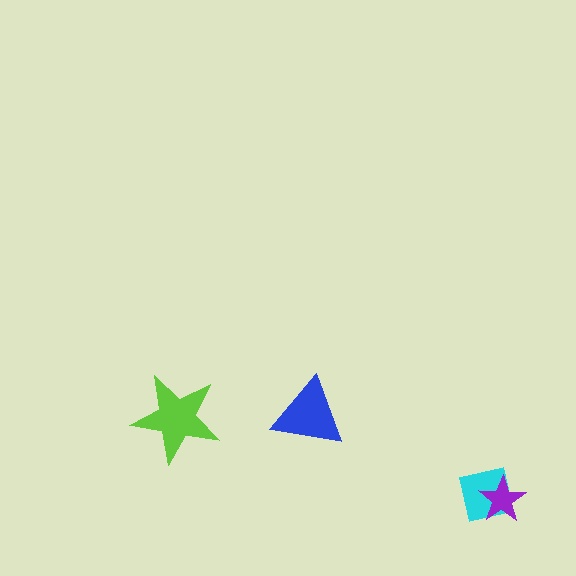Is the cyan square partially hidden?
Yes, it is partially covered by another shape.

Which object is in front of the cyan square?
The purple star is in front of the cyan square.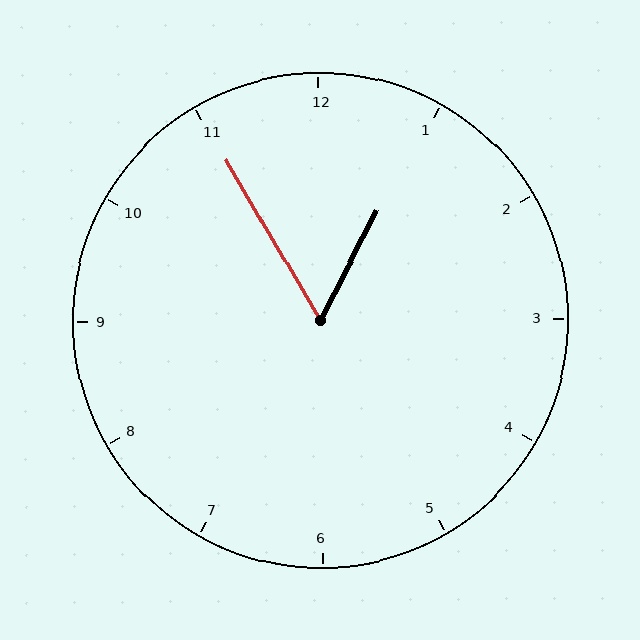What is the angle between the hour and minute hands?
Approximately 58 degrees.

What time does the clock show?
12:55.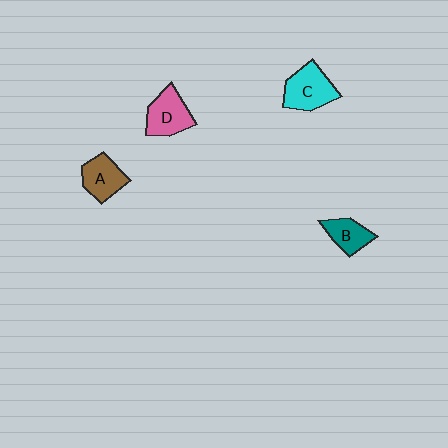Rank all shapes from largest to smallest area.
From largest to smallest: C (cyan), D (pink), A (brown), B (teal).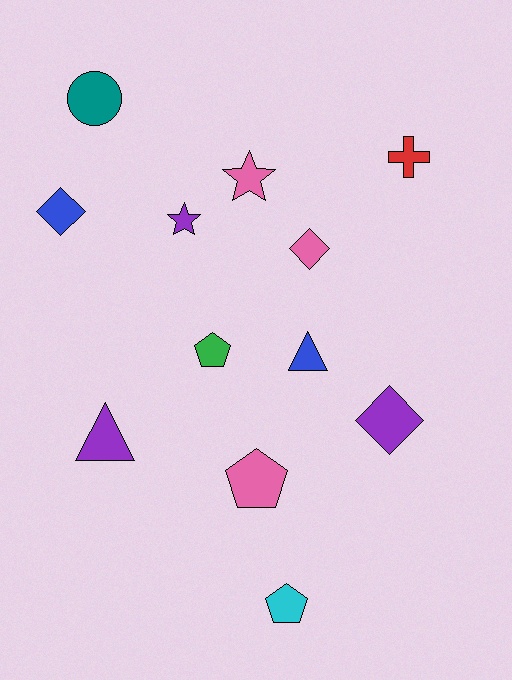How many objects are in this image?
There are 12 objects.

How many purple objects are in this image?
There are 3 purple objects.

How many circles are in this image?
There is 1 circle.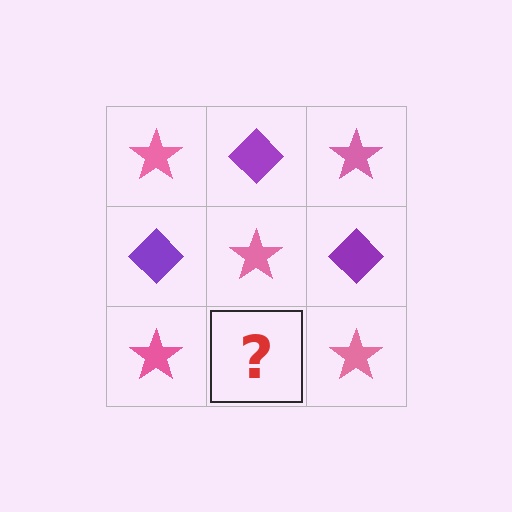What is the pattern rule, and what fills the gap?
The rule is that it alternates pink star and purple diamond in a checkerboard pattern. The gap should be filled with a purple diamond.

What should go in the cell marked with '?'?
The missing cell should contain a purple diamond.